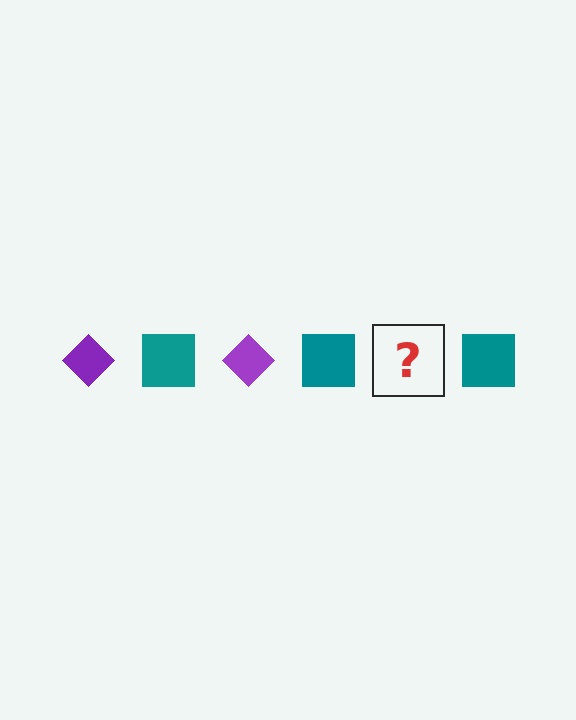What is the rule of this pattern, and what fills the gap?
The rule is that the pattern alternates between purple diamond and teal square. The gap should be filled with a purple diamond.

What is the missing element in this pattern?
The missing element is a purple diamond.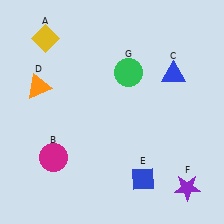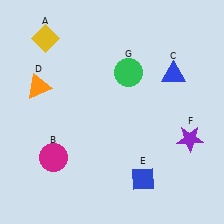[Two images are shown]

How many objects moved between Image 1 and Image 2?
1 object moved between the two images.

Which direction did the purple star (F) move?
The purple star (F) moved up.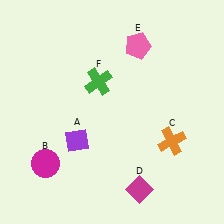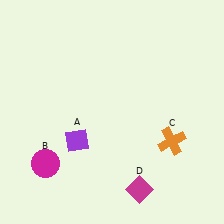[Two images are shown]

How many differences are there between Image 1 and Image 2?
There are 2 differences between the two images.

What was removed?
The pink pentagon (E), the green cross (F) were removed in Image 2.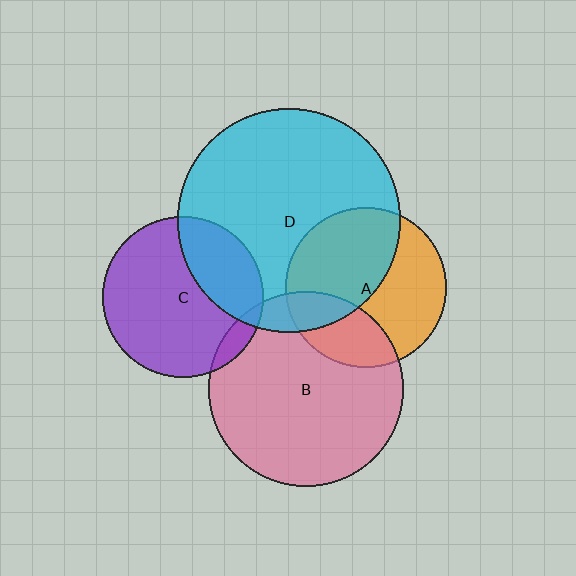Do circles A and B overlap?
Yes.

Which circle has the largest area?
Circle D (cyan).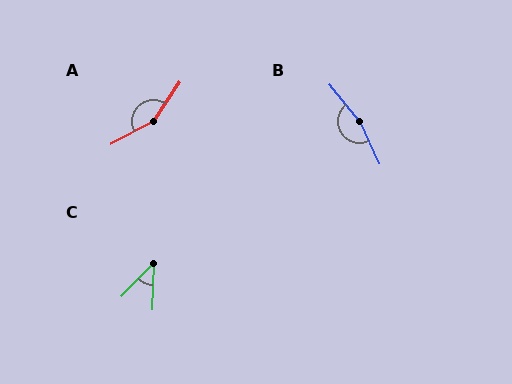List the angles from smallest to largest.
C (42°), A (152°), B (165°).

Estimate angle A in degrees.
Approximately 152 degrees.